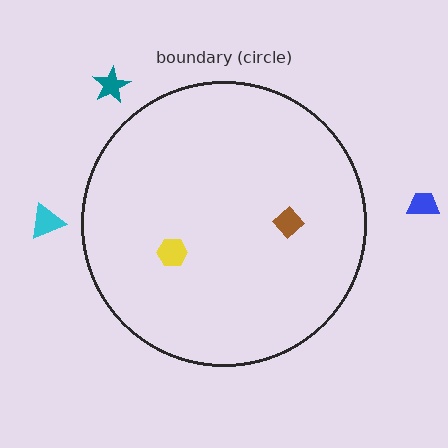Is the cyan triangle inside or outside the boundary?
Outside.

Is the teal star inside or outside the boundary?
Outside.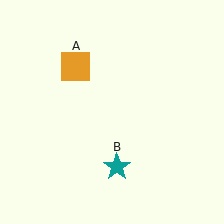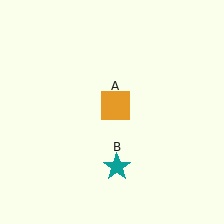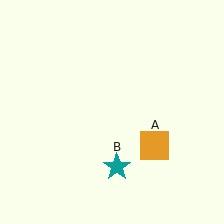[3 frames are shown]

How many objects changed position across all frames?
1 object changed position: orange square (object A).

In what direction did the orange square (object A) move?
The orange square (object A) moved down and to the right.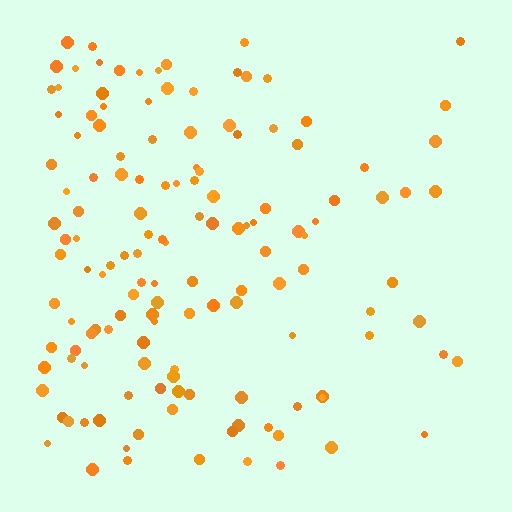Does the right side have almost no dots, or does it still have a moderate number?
Still a moderate number, just noticeably fewer than the left.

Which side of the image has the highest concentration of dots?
The left.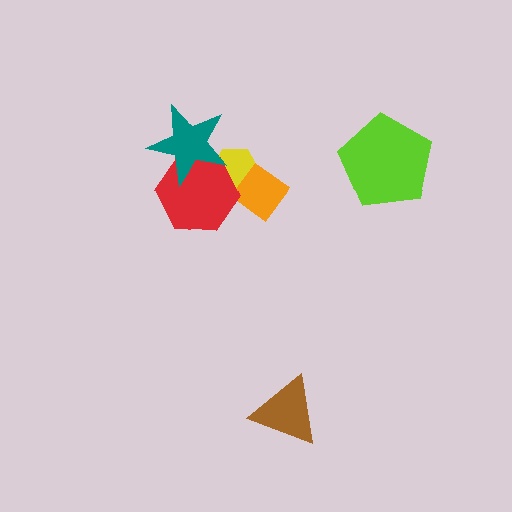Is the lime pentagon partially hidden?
No, no other shape covers it.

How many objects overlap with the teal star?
2 objects overlap with the teal star.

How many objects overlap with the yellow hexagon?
3 objects overlap with the yellow hexagon.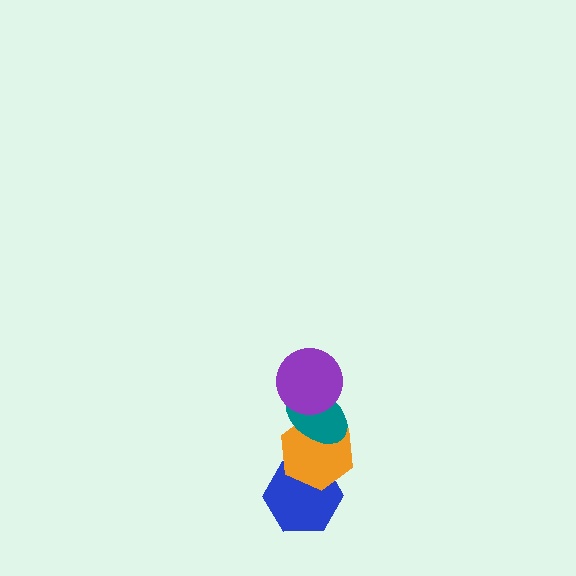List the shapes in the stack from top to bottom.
From top to bottom: the purple circle, the teal ellipse, the orange hexagon, the blue hexagon.